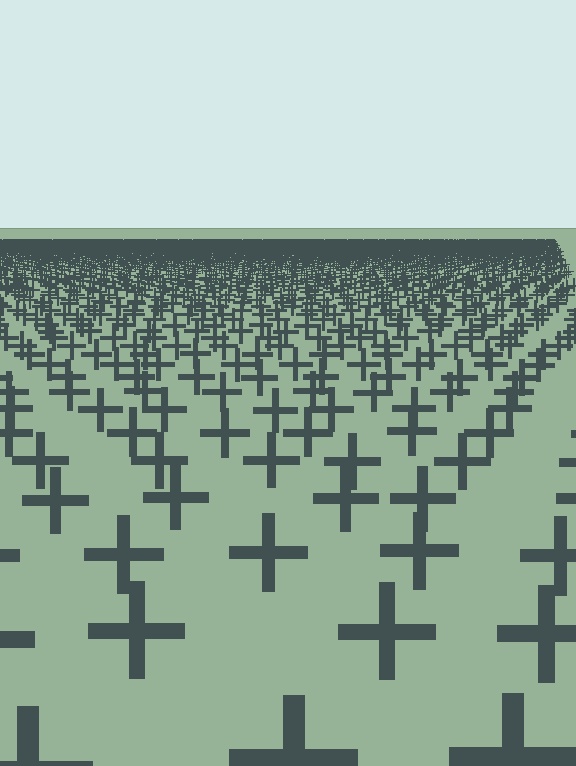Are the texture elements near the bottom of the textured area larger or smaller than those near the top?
Larger. Near the bottom, elements are closer to the viewer and appear at a bigger on-screen size.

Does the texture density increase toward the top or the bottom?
Density increases toward the top.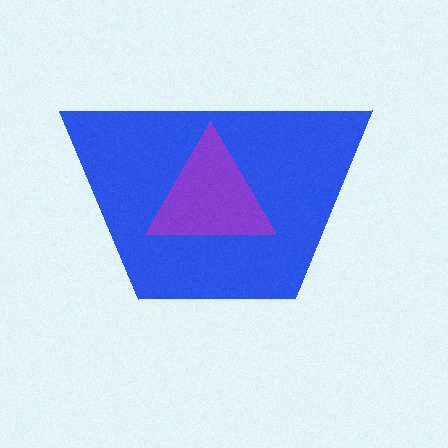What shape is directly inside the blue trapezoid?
The purple triangle.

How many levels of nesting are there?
2.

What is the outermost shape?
The blue trapezoid.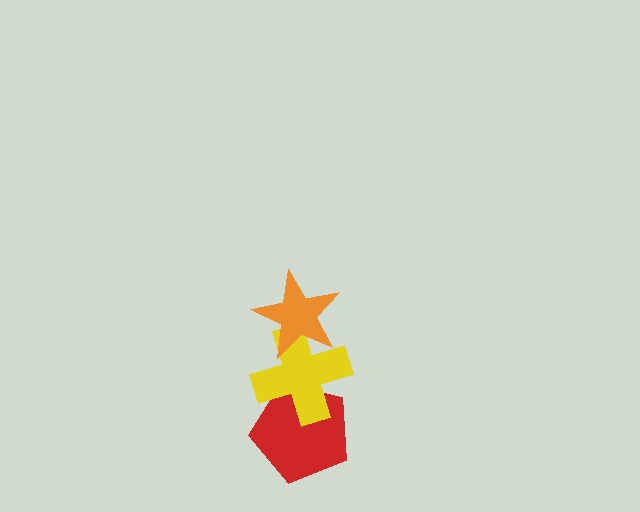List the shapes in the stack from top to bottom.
From top to bottom: the orange star, the yellow cross, the red pentagon.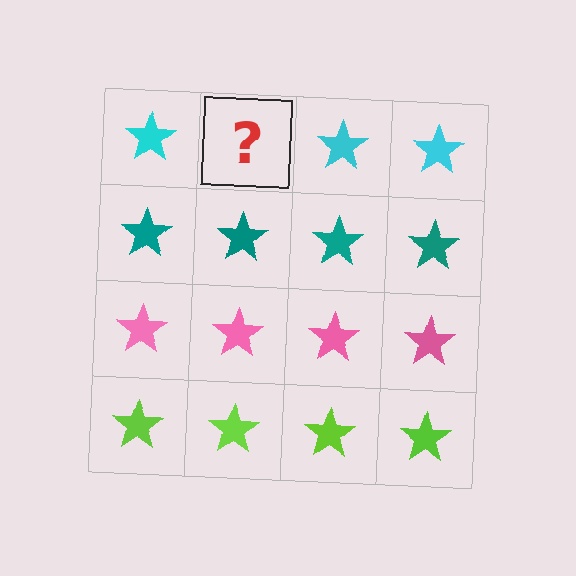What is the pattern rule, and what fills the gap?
The rule is that each row has a consistent color. The gap should be filled with a cyan star.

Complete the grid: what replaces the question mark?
The question mark should be replaced with a cyan star.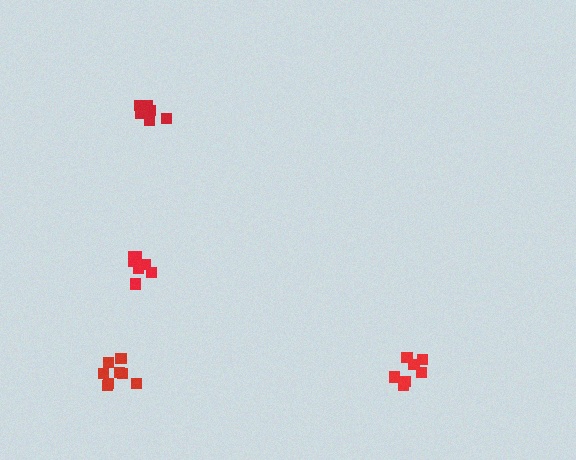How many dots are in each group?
Group 1: 6 dots, Group 2: 8 dots, Group 3: 7 dots, Group 4: 8 dots (29 total).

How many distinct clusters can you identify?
There are 4 distinct clusters.